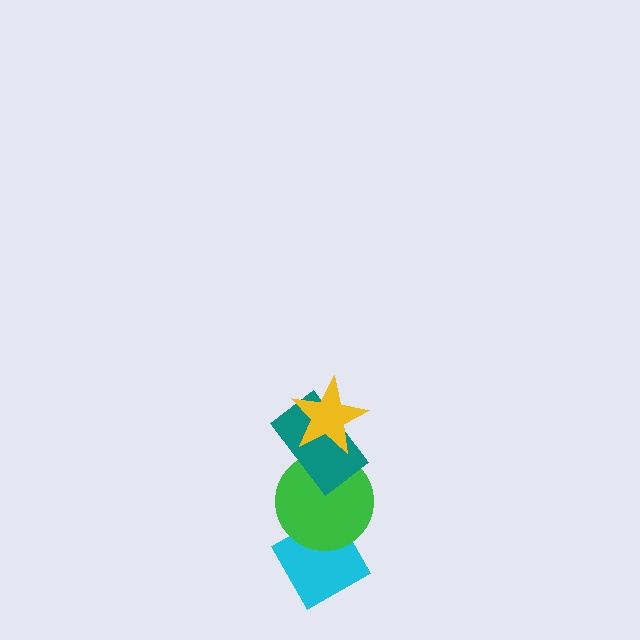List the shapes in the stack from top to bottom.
From top to bottom: the yellow star, the teal rectangle, the green circle, the cyan diamond.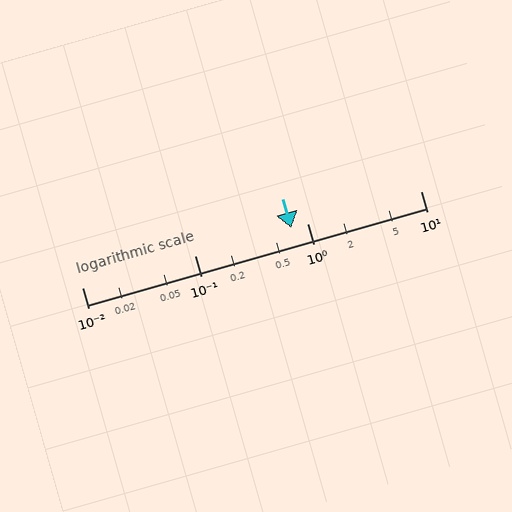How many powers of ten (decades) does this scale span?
The scale spans 3 decades, from 0.01 to 10.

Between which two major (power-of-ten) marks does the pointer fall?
The pointer is between 0.1 and 1.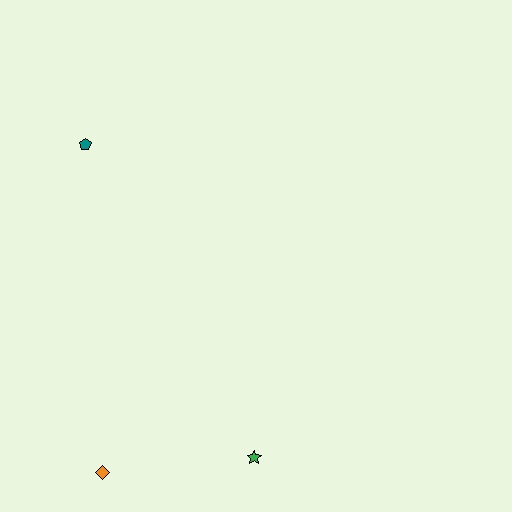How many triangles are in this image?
There are no triangles.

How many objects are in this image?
There are 3 objects.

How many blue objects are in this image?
There are no blue objects.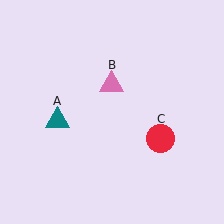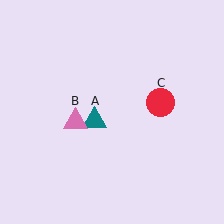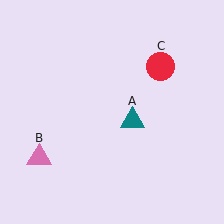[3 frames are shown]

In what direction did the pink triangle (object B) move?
The pink triangle (object B) moved down and to the left.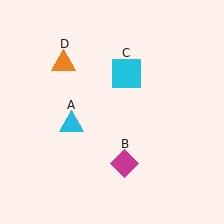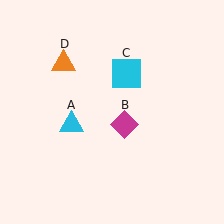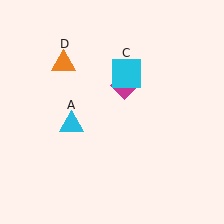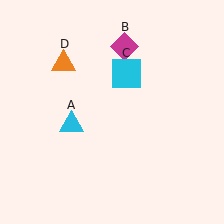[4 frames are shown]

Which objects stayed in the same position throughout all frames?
Cyan triangle (object A) and cyan square (object C) and orange triangle (object D) remained stationary.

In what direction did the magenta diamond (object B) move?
The magenta diamond (object B) moved up.